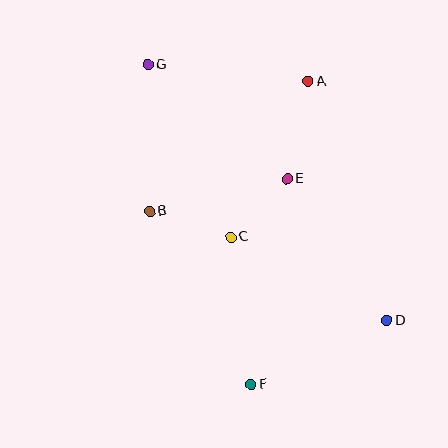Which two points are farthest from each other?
Points D and G are farthest from each other.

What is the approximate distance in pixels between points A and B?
The distance between A and B is approximately 205 pixels.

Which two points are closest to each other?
Points C and E are closest to each other.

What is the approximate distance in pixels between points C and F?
The distance between C and F is approximately 149 pixels.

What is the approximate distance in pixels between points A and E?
The distance between A and E is approximately 100 pixels.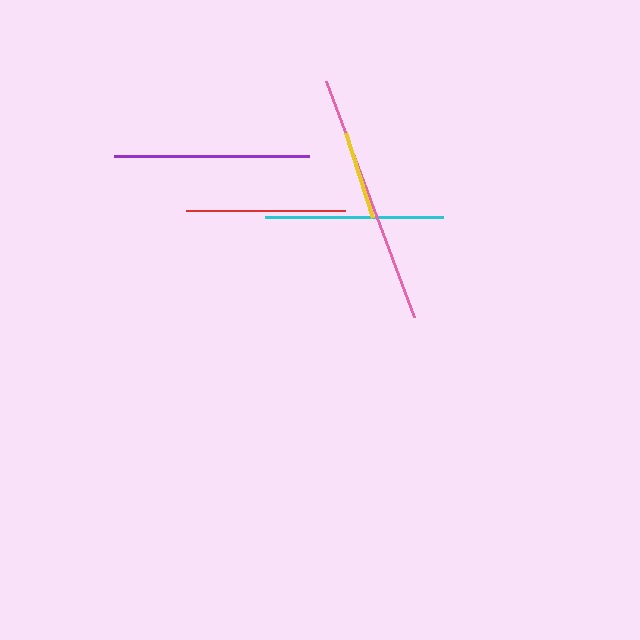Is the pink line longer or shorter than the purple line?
The pink line is longer than the purple line.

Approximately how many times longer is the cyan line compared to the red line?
The cyan line is approximately 1.1 times the length of the red line.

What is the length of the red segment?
The red segment is approximately 159 pixels long.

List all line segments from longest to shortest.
From longest to shortest: pink, purple, cyan, red, yellow.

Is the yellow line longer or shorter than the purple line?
The purple line is longer than the yellow line.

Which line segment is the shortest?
The yellow line is the shortest at approximately 90 pixels.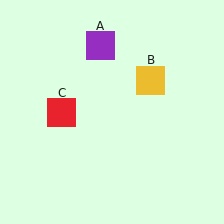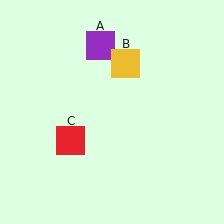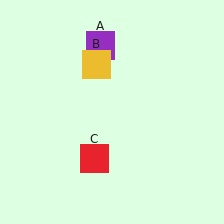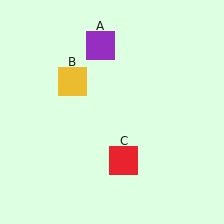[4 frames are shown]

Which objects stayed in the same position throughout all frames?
Purple square (object A) remained stationary.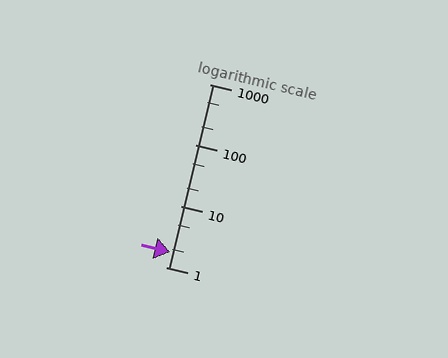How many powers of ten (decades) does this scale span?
The scale spans 3 decades, from 1 to 1000.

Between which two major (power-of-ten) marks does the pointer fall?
The pointer is between 1 and 10.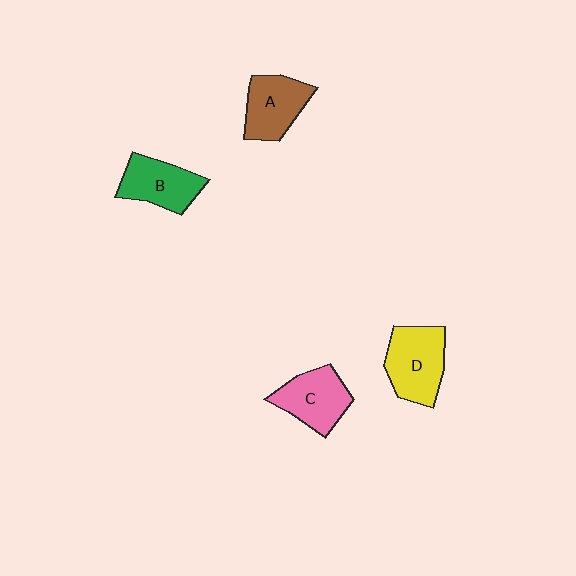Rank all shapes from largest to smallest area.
From largest to smallest: D (yellow), C (pink), A (brown), B (green).